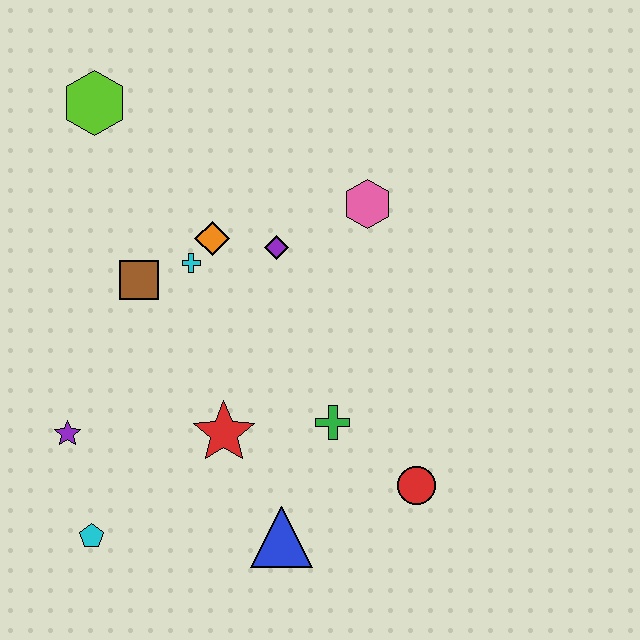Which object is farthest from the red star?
The lime hexagon is farthest from the red star.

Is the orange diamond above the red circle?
Yes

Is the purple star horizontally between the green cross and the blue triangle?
No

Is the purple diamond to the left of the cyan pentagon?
No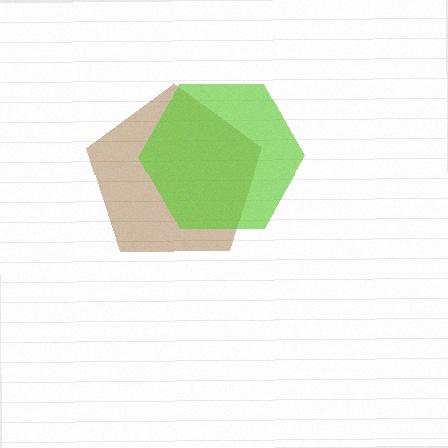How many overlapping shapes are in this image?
There are 2 overlapping shapes in the image.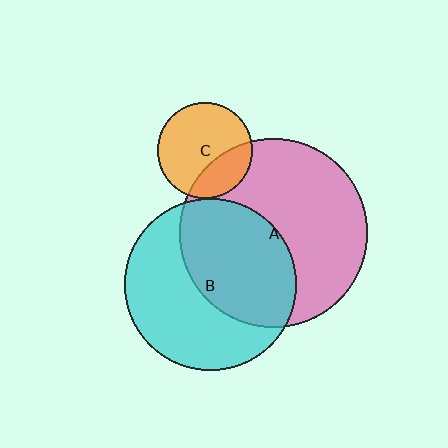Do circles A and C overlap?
Yes.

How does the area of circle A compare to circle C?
Approximately 3.9 times.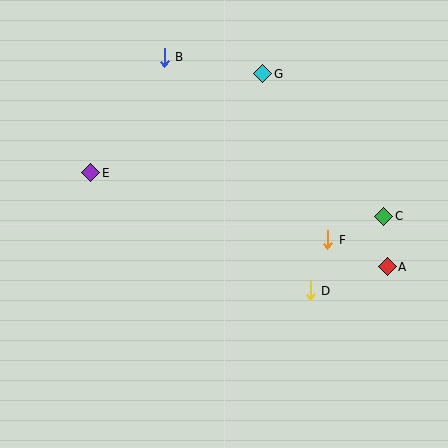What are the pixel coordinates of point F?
Point F is at (328, 240).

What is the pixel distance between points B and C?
The distance between B and C is 271 pixels.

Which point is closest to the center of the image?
Point F at (328, 240) is closest to the center.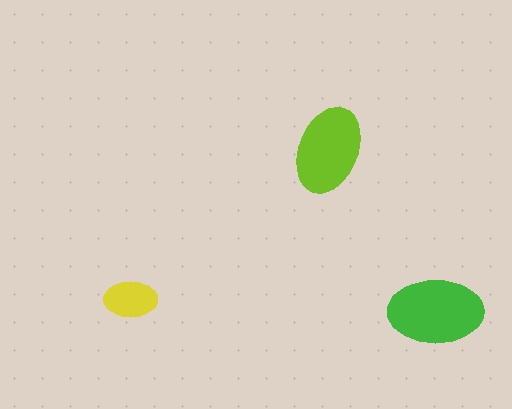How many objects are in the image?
There are 3 objects in the image.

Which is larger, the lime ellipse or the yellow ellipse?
The lime one.